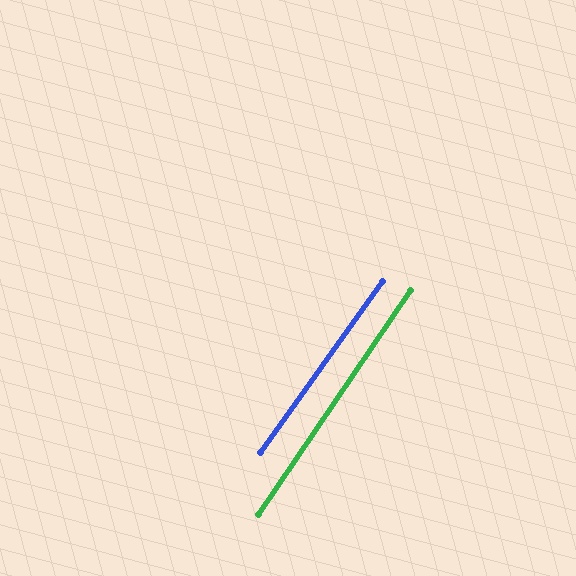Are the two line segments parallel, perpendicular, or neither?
Parallel — their directions differ by only 1.4°.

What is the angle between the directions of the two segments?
Approximately 1 degree.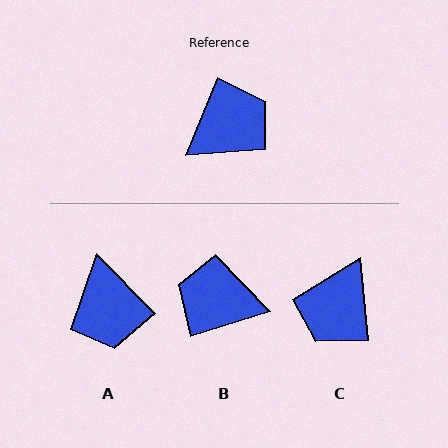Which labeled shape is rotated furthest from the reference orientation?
C, about 152 degrees away.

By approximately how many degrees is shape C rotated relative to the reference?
Approximately 152 degrees clockwise.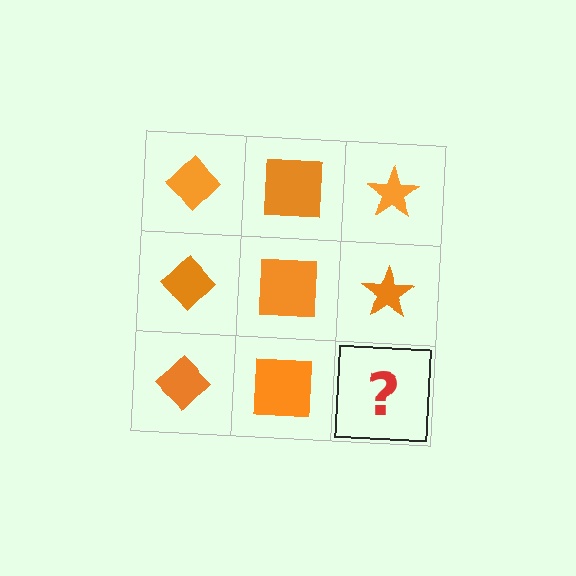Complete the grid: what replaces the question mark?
The question mark should be replaced with an orange star.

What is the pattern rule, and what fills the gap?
The rule is that each column has a consistent shape. The gap should be filled with an orange star.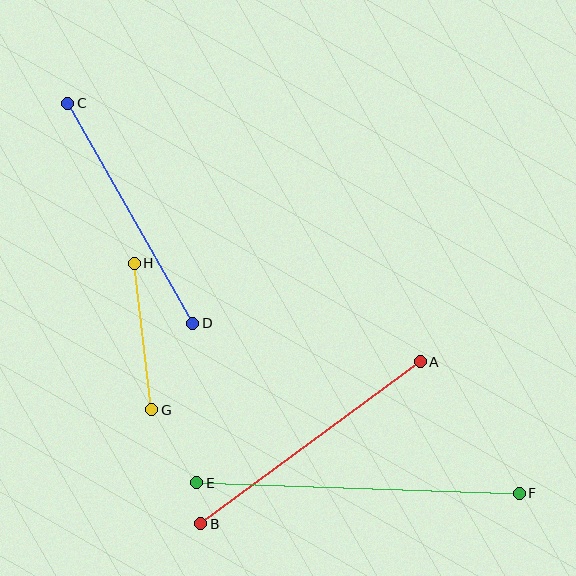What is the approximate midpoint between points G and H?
The midpoint is at approximately (143, 336) pixels.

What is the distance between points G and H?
The distance is approximately 147 pixels.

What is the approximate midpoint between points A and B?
The midpoint is at approximately (311, 443) pixels.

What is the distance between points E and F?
The distance is approximately 323 pixels.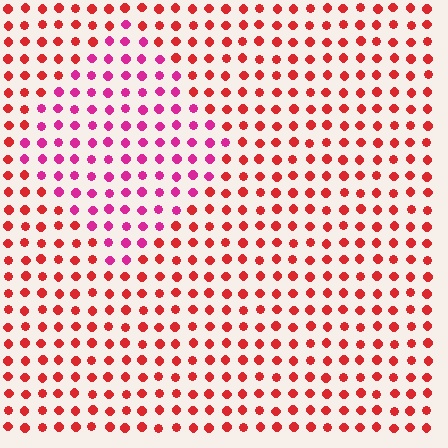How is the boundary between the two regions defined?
The boundary is defined purely by a slight shift in hue (about 37 degrees). Spacing, size, and orientation are identical on both sides.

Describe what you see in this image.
The image is filled with small red elements in a uniform arrangement. A diamond-shaped region is visible where the elements are tinted to a slightly different hue, forming a subtle color boundary.